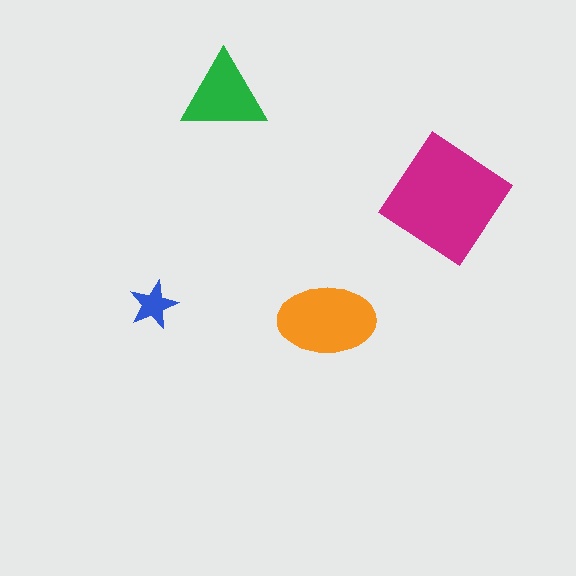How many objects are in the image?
There are 4 objects in the image.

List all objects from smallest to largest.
The blue star, the green triangle, the orange ellipse, the magenta diamond.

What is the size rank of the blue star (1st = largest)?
4th.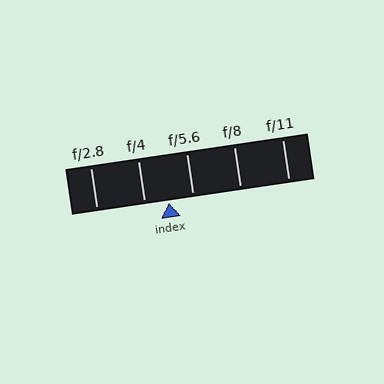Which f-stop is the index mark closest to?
The index mark is closest to f/4.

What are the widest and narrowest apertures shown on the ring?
The widest aperture shown is f/2.8 and the narrowest is f/11.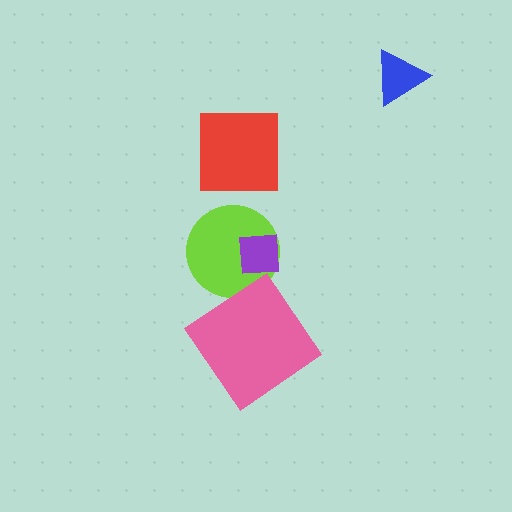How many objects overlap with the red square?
0 objects overlap with the red square.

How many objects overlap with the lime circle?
1 object overlaps with the lime circle.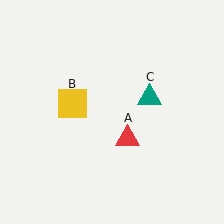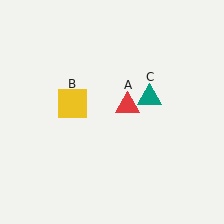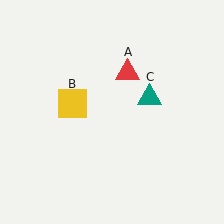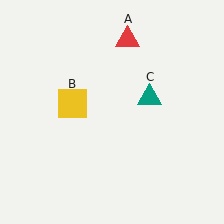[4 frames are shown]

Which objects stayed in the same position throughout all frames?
Yellow square (object B) and teal triangle (object C) remained stationary.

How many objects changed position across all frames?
1 object changed position: red triangle (object A).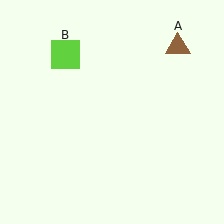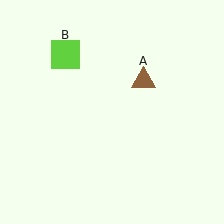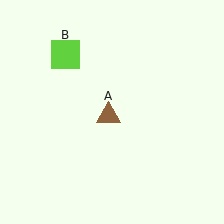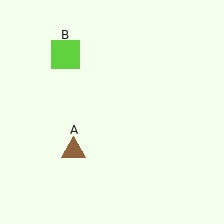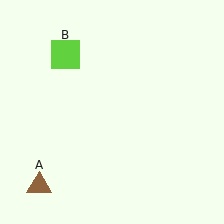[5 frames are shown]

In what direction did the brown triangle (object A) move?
The brown triangle (object A) moved down and to the left.